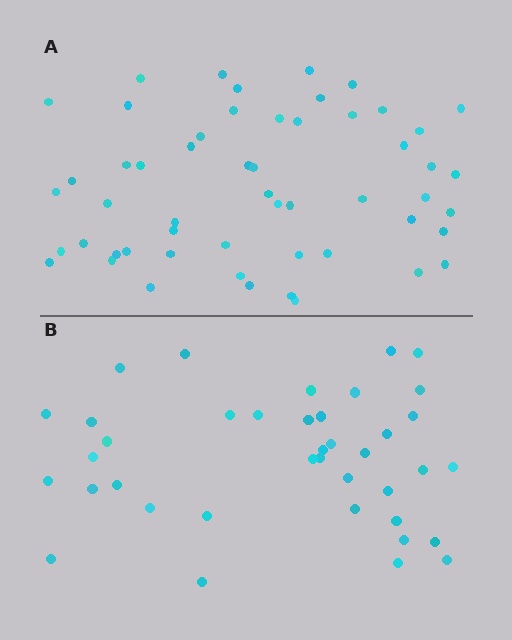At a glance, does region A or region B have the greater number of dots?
Region A (the top region) has more dots.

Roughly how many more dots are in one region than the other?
Region A has approximately 15 more dots than region B.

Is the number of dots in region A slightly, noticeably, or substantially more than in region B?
Region A has noticeably more, but not dramatically so. The ratio is roughly 1.4 to 1.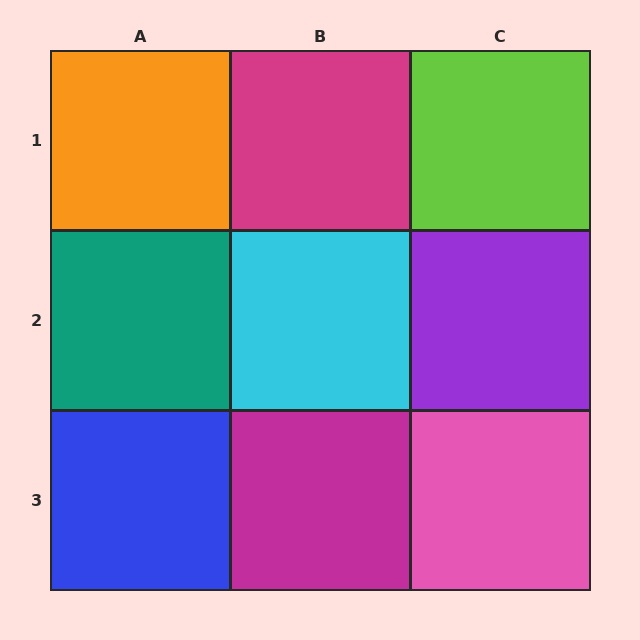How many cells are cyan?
1 cell is cyan.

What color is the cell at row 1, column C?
Lime.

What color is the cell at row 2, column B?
Cyan.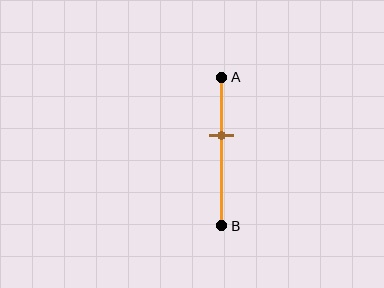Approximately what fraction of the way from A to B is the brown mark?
The brown mark is approximately 40% of the way from A to B.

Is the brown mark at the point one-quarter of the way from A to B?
No, the mark is at about 40% from A, not at the 25% one-quarter point.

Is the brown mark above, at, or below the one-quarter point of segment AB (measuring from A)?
The brown mark is below the one-quarter point of segment AB.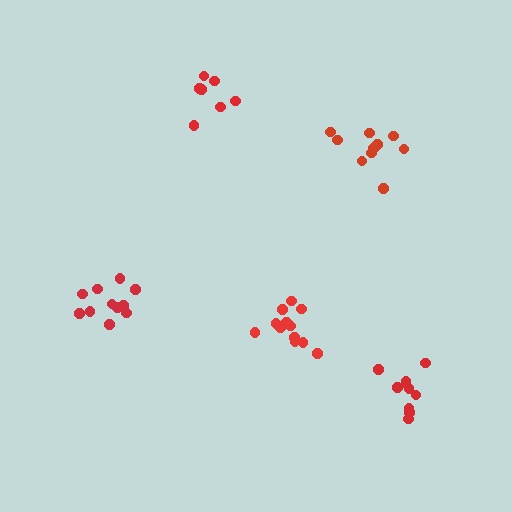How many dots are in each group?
Group 1: 10 dots, Group 2: 10 dots, Group 3: 11 dots, Group 4: 7 dots, Group 5: 13 dots (51 total).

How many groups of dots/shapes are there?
There are 5 groups.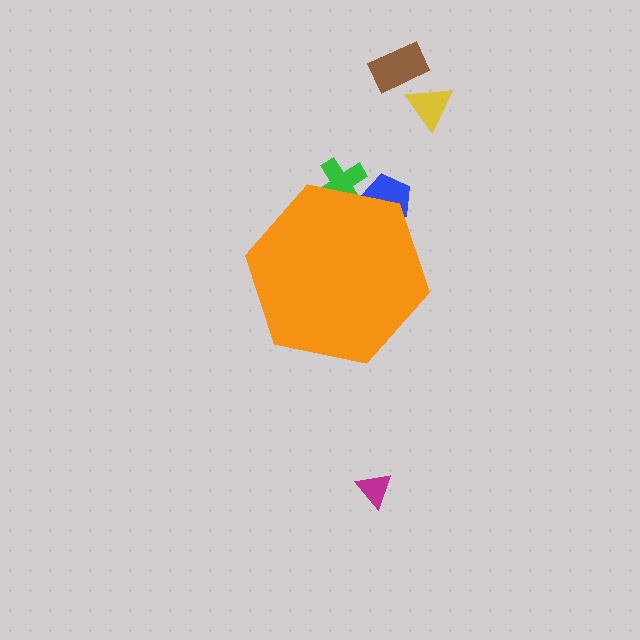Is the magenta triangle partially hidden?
No, the magenta triangle is fully visible.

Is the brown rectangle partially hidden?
No, the brown rectangle is fully visible.